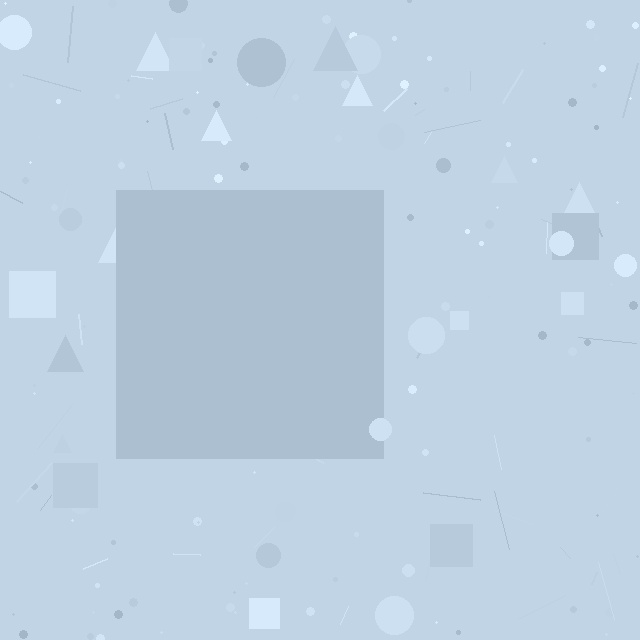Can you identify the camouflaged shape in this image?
The camouflaged shape is a square.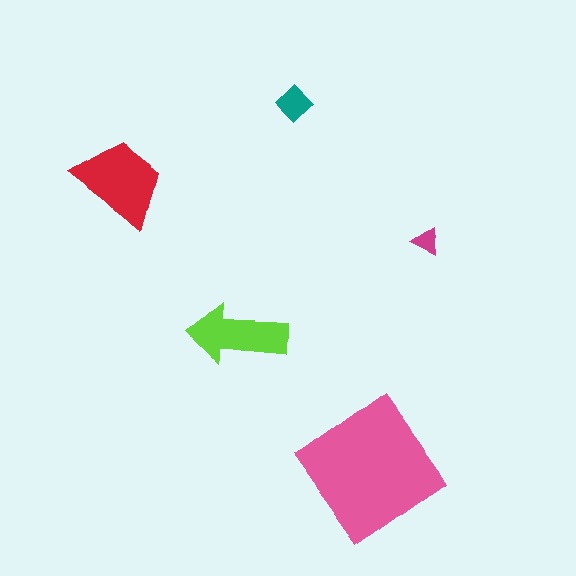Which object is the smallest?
The magenta triangle.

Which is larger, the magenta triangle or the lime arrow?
The lime arrow.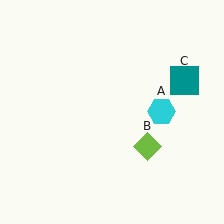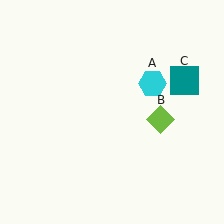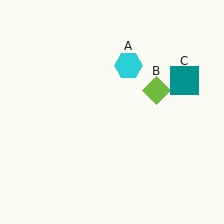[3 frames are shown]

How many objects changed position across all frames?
2 objects changed position: cyan hexagon (object A), lime diamond (object B).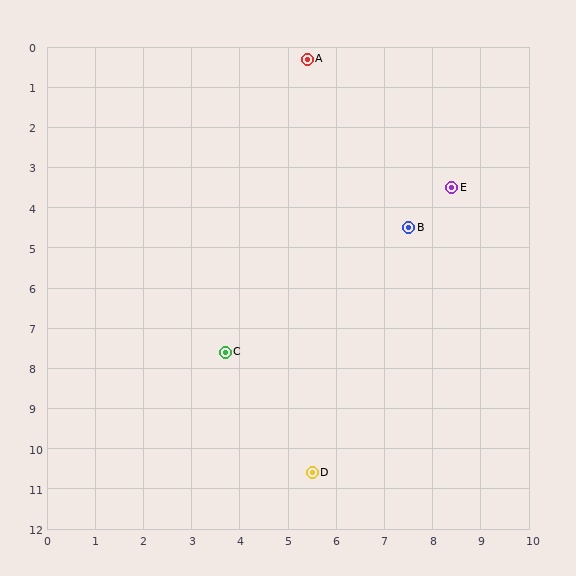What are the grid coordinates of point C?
Point C is at approximately (3.7, 7.6).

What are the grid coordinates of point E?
Point E is at approximately (8.4, 3.5).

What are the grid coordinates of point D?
Point D is at approximately (5.5, 10.6).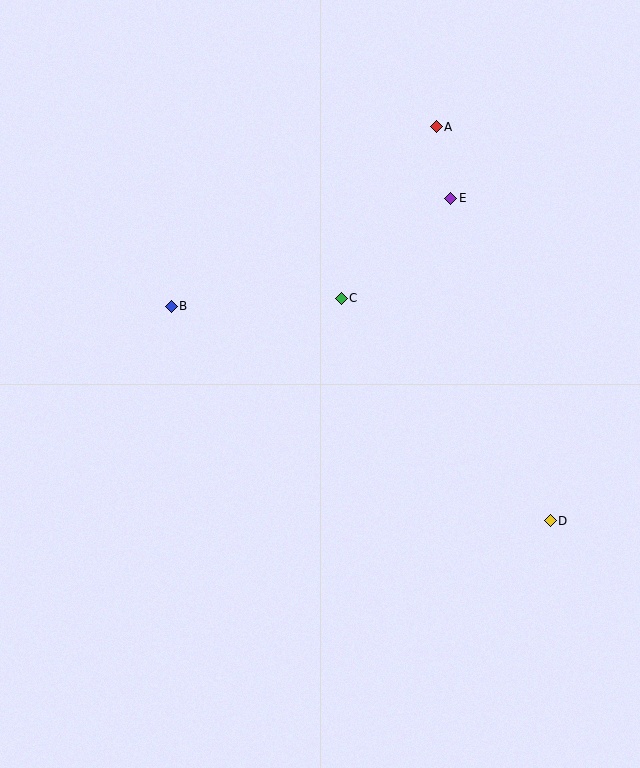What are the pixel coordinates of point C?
Point C is at (341, 298).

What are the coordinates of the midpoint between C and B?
The midpoint between C and B is at (256, 302).